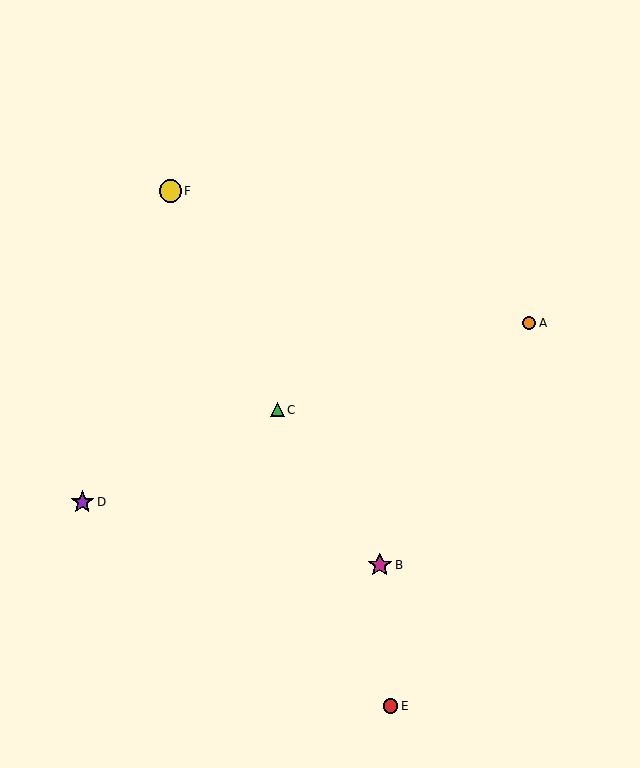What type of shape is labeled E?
Shape E is a red circle.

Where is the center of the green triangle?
The center of the green triangle is at (277, 410).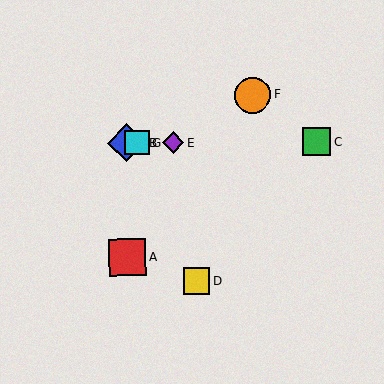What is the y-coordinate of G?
Object G is at y≈143.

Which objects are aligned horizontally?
Objects B, C, E, G are aligned horizontally.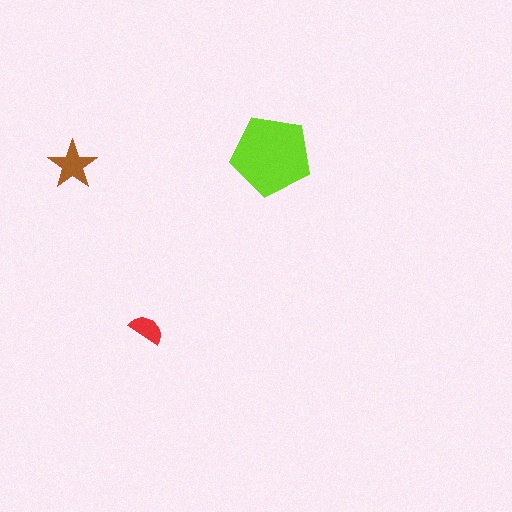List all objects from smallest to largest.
The red semicircle, the brown star, the lime pentagon.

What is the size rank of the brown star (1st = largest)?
2nd.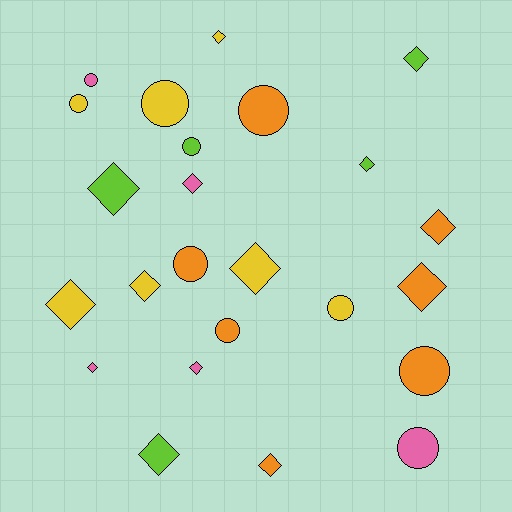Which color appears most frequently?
Orange, with 7 objects.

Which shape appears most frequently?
Diamond, with 14 objects.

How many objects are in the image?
There are 24 objects.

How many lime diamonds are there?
There are 4 lime diamonds.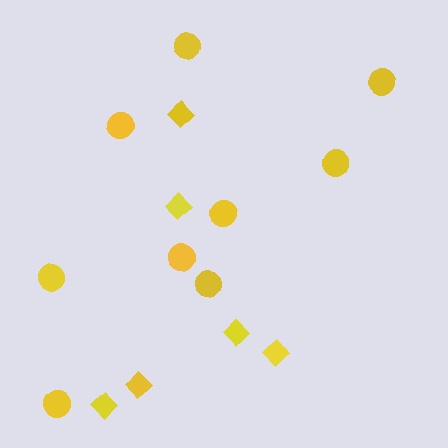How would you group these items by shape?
There are 2 groups: one group of diamonds (6) and one group of circles (9).